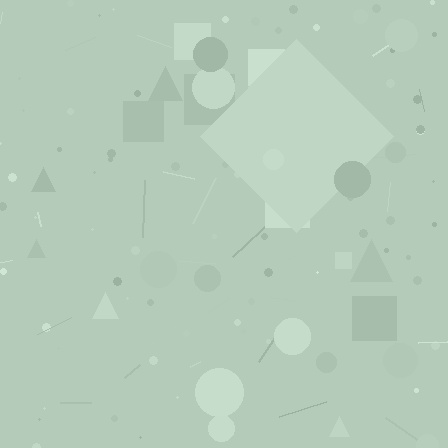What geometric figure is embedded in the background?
A diamond is embedded in the background.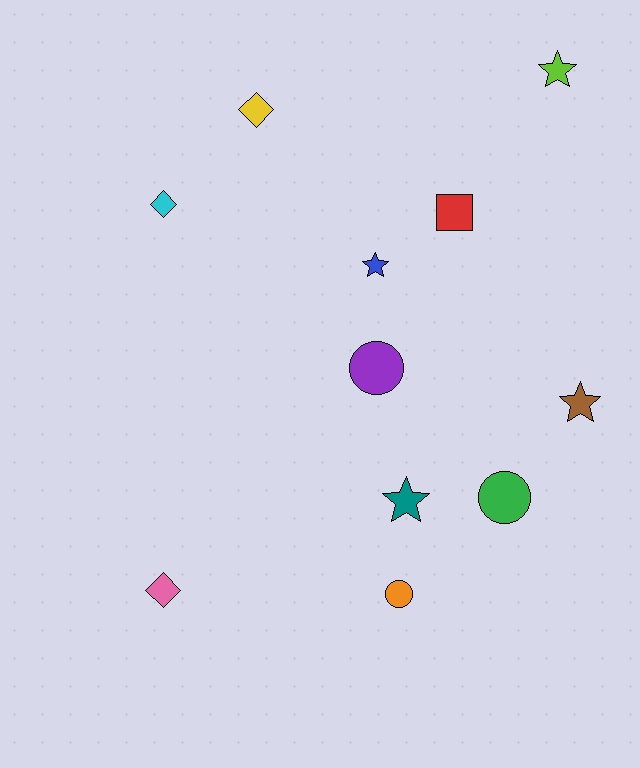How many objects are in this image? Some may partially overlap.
There are 11 objects.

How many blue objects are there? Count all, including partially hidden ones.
There is 1 blue object.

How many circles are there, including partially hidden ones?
There are 3 circles.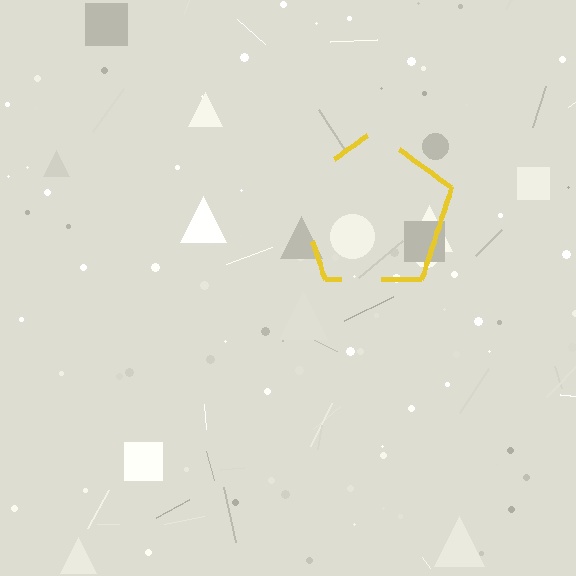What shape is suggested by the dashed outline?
The dashed outline suggests a pentagon.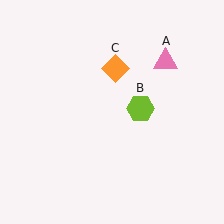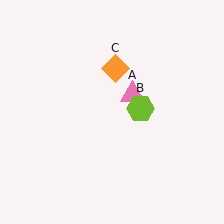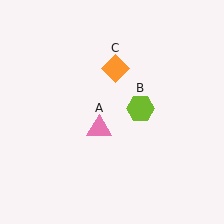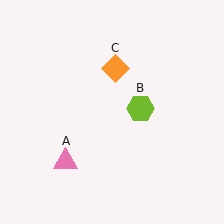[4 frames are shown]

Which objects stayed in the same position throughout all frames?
Lime hexagon (object B) and orange diamond (object C) remained stationary.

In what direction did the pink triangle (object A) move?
The pink triangle (object A) moved down and to the left.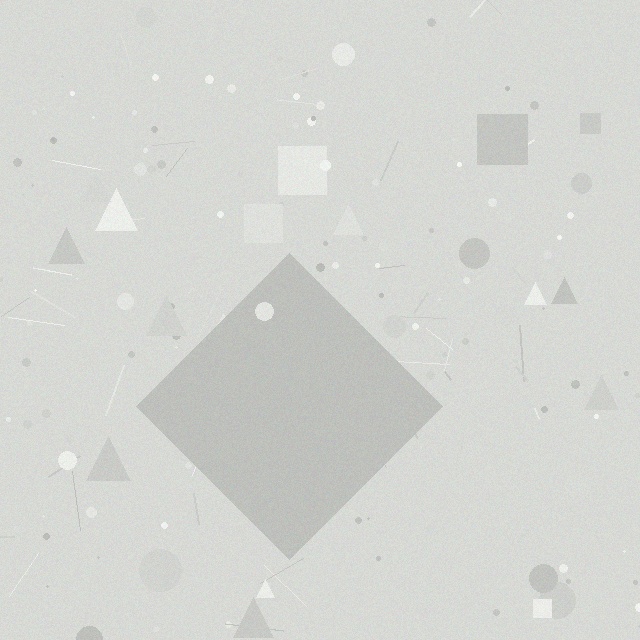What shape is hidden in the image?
A diamond is hidden in the image.